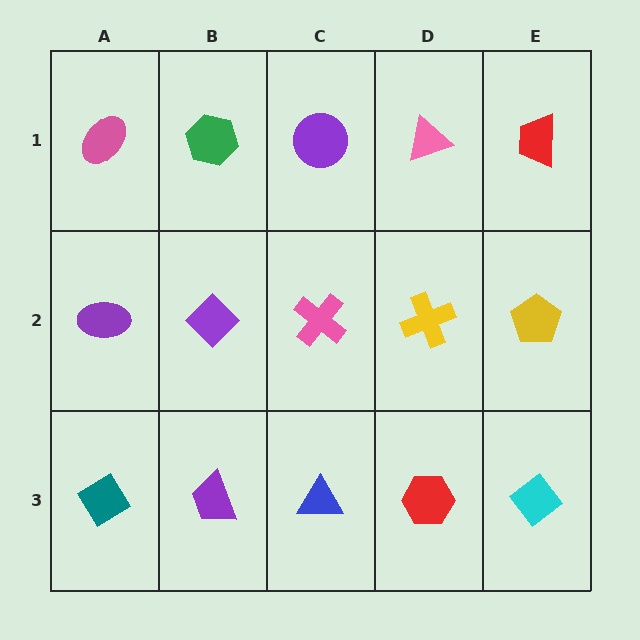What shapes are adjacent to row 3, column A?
A purple ellipse (row 2, column A), a purple trapezoid (row 3, column B).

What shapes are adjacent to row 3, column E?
A yellow pentagon (row 2, column E), a red hexagon (row 3, column D).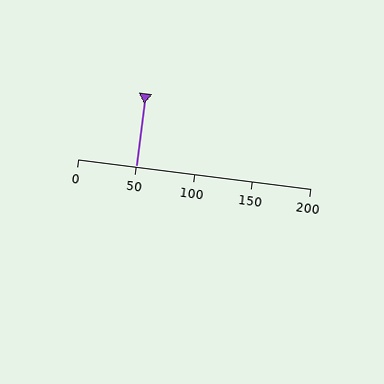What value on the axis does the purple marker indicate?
The marker indicates approximately 50.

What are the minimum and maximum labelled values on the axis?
The axis runs from 0 to 200.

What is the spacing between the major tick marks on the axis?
The major ticks are spaced 50 apart.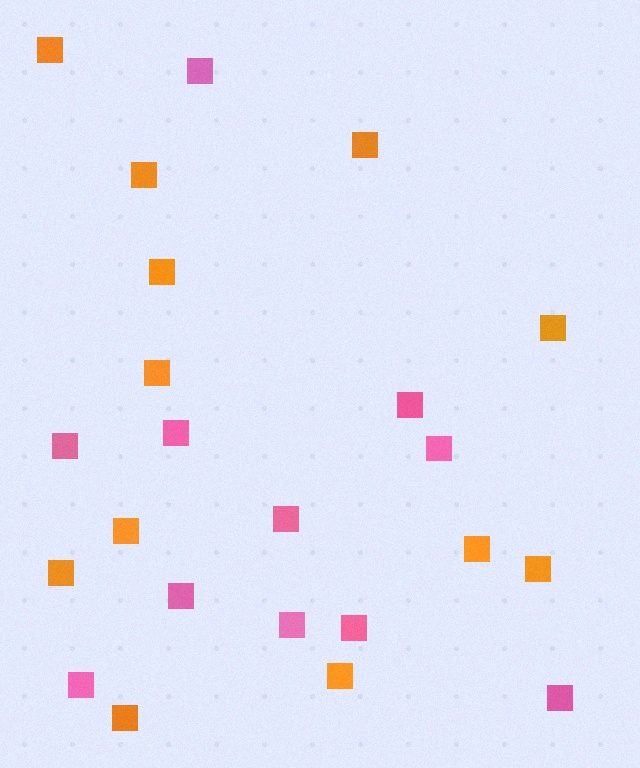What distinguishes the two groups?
There are 2 groups: one group of orange squares (12) and one group of pink squares (11).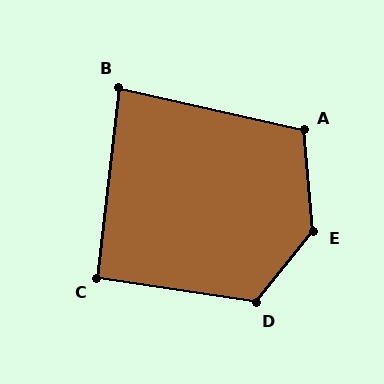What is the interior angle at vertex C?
Approximately 92 degrees (approximately right).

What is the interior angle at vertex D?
Approximately 120 degrees (obtuse).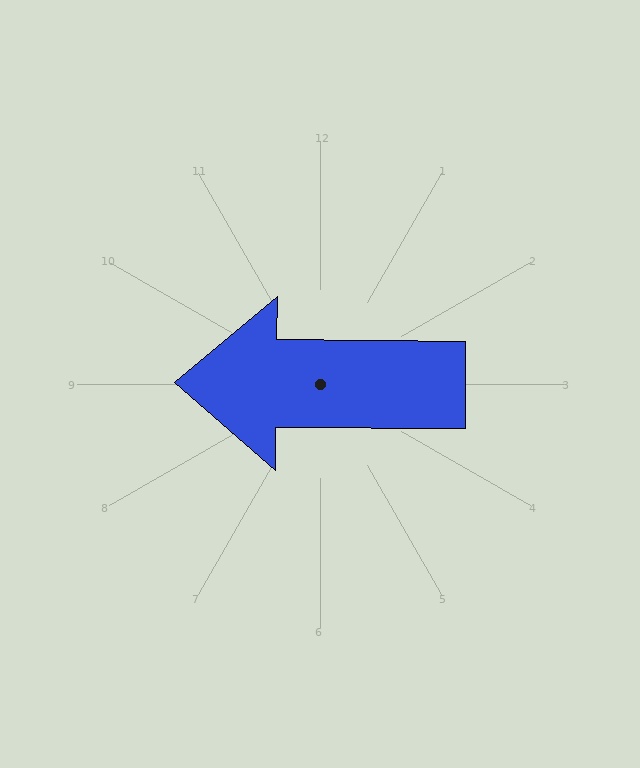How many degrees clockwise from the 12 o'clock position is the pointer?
Approximately 271 degrees.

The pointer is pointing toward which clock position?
Roughly 9 o'clock.